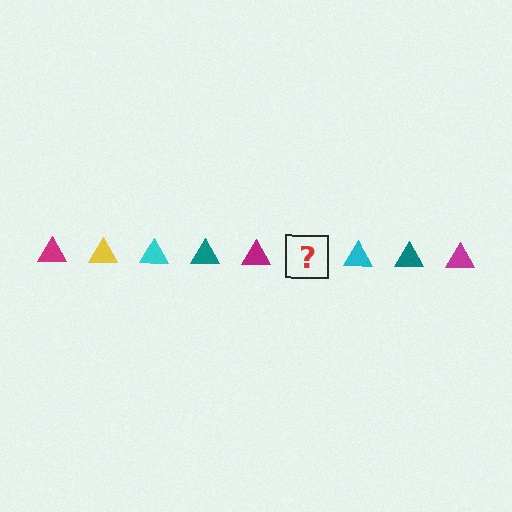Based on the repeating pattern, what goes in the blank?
The blank should be a yellow triangle.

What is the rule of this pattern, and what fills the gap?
The rule is that the pattern cycles through magenta, yellow, cyan, teal triangles. The gap should be filled with a yellow triangle.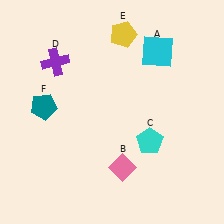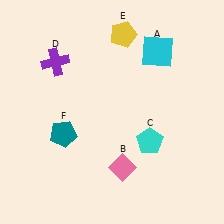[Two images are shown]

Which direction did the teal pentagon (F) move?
The teal pentagon (F) moved down.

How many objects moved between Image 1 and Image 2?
1 object moved between the two images.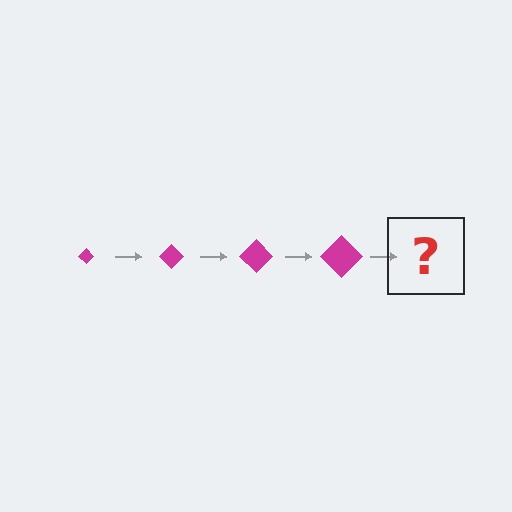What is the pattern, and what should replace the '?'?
The pattern is that the diamond gets progressively larger each step. The '?' should be a magenta diamond, larger than the previous one.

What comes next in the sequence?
The next element should be a magenta diamond, larger than the previous one.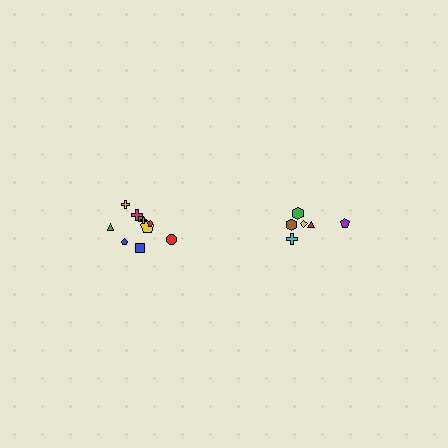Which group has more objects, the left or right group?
The left group.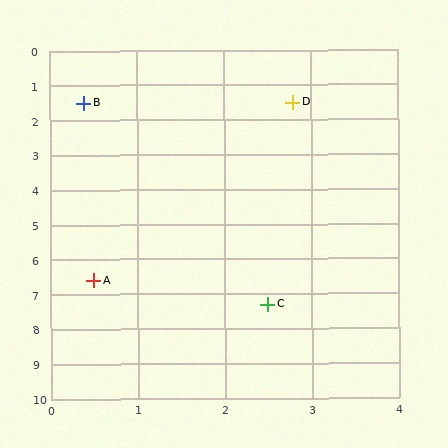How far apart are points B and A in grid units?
Points B and A are about 5.1 grid units apart.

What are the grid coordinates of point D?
Point D is at approximately (2.8, 1.5).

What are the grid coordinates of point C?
Point C is at approximately (2.5, 7.3).